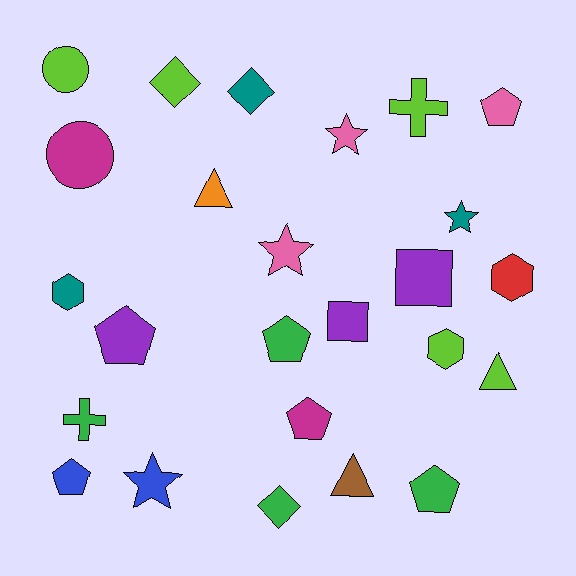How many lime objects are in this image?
There are 5 lime objects.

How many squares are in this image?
There are 2 squares.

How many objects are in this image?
There are 25 objects.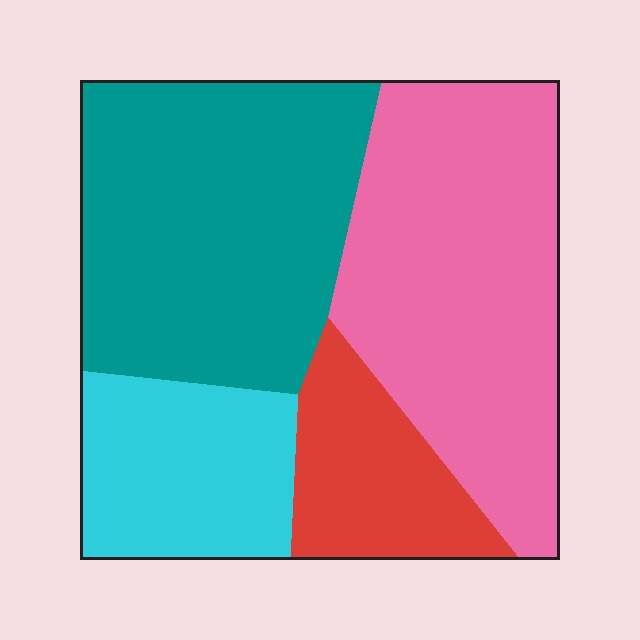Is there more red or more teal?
Teal.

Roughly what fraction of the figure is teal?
Teal covers around 35% of the figure.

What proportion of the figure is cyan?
Cyan takes up about one sixth (1/6) of the figure.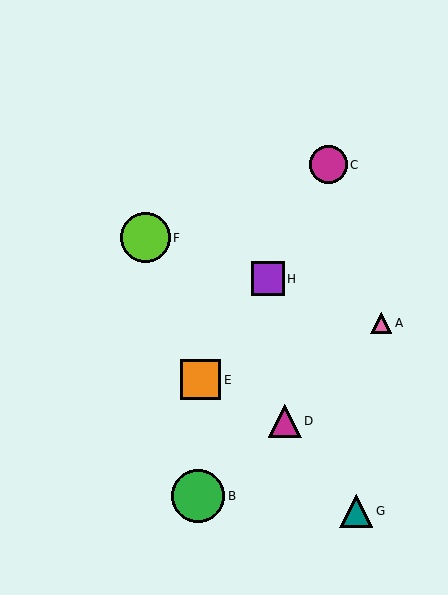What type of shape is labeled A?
Shape A is a pink triangle.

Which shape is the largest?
The green circle (labeled B) is the largest.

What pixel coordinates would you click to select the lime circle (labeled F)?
Click at (145, 238) to select the lime circle F.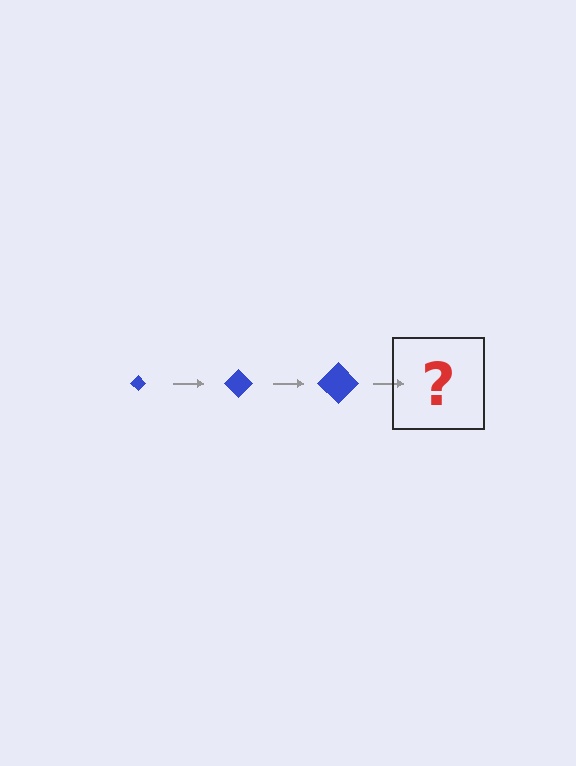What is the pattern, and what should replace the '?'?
The pattern is that the diamond gets progressively larger each step. The '?' should be a blue diamond, larger than the previous one.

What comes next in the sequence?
The next element should be a blue diamond, larger than the previous one.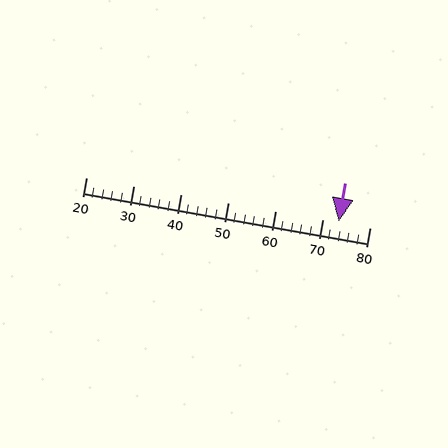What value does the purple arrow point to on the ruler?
The purple arrow points to approximately 73.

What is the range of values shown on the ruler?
The ruler shows values from 20 to 80.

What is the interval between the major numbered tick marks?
The major tick marks are spaced 10 units apart.